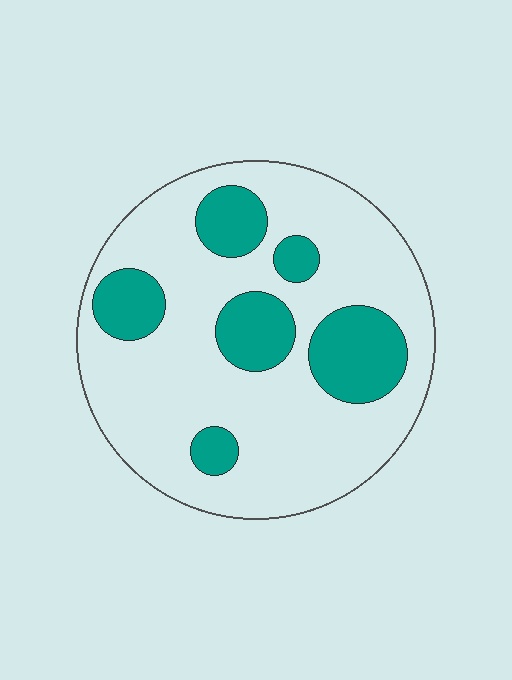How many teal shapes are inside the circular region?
6.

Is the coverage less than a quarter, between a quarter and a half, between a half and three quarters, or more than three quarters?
Less than a quarter.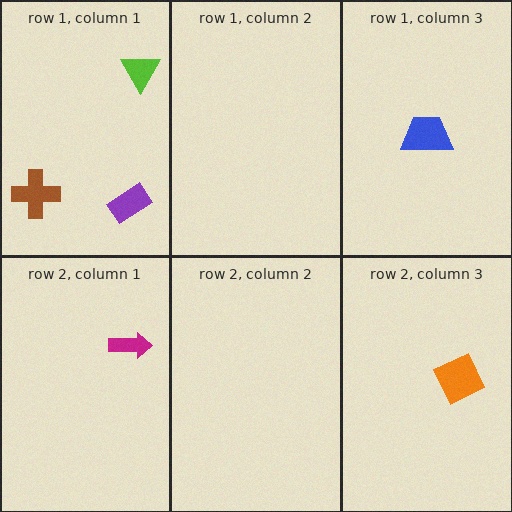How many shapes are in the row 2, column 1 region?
1.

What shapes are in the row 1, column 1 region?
The brown cross, the lime triangle, the purple rectangle.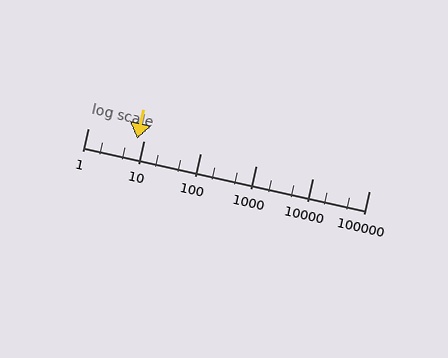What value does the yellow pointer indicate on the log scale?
The pointer indicates approximately 7.6.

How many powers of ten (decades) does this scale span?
The scale spans 5 decades, from 1 to 100000.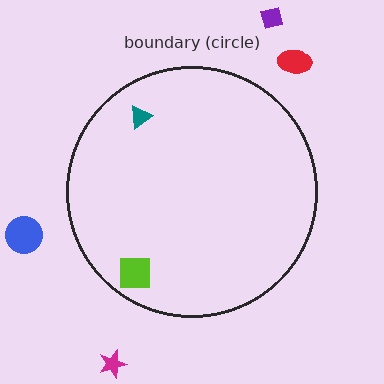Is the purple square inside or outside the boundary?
Outside.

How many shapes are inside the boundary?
2 inside, 4 outside.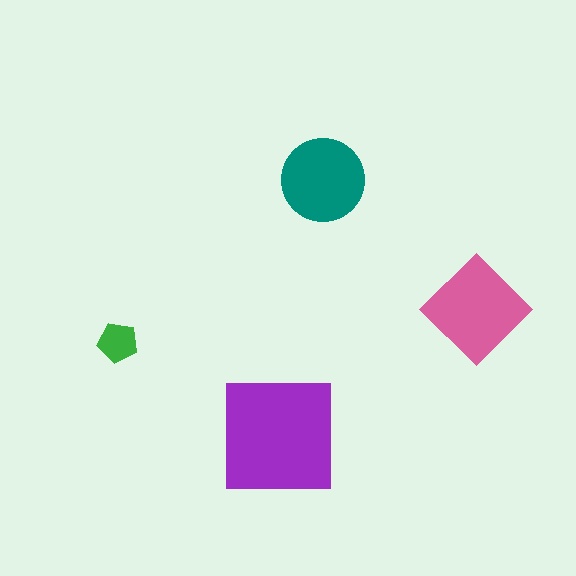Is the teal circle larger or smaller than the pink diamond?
Smaller.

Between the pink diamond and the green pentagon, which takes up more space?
The pink diamond.